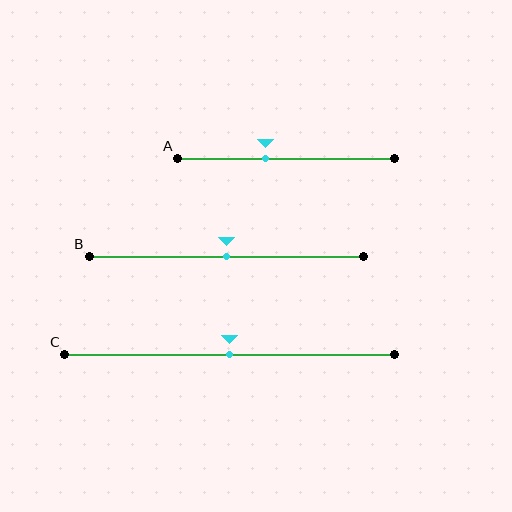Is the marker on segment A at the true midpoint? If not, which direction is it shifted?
No, the marker on segment A is shifted to the left by about 9% of the segment length.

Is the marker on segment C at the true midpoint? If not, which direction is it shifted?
Yes, the marker on segment C is at the true midpoint.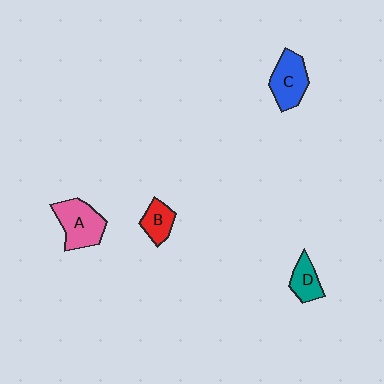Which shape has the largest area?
Shape A (pink).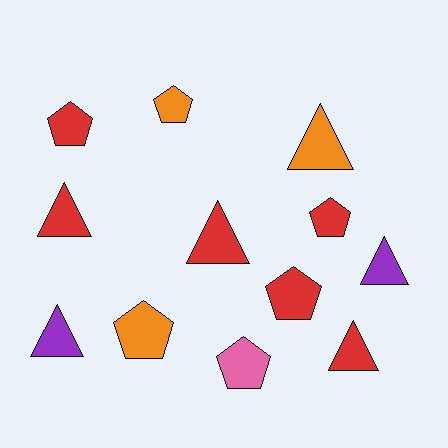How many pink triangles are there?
There are no pink triangles.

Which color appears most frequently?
Red, with 6 objects.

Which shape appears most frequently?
Triangle, with 6 objects.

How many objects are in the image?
There are 12 objects.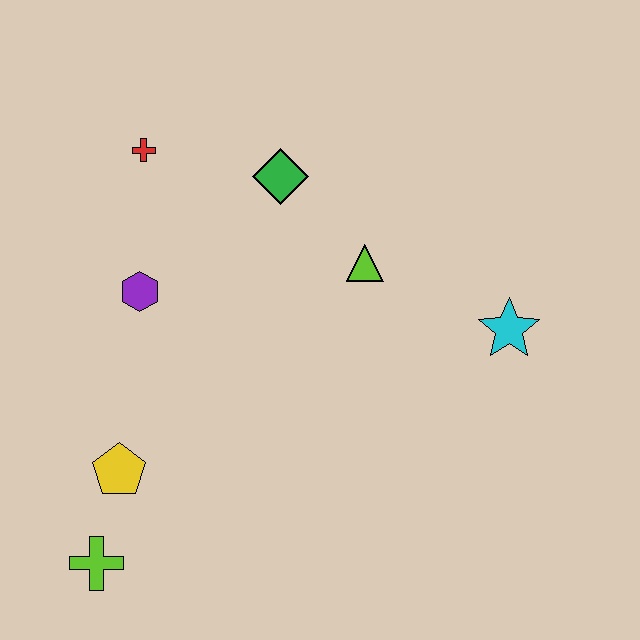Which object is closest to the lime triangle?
The green diamond is closest to the lime triangle.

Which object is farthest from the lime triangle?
The lime cross is farthest from the lime triangle.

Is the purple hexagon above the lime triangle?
No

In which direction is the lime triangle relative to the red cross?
The lime triangle is to the right of the red cross.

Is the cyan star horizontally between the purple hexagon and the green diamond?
No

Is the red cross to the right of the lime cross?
Yes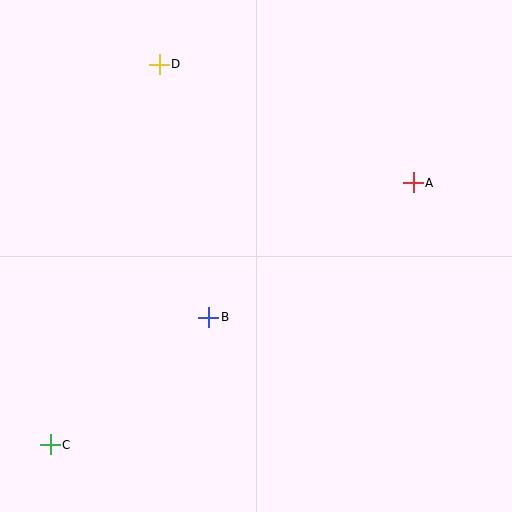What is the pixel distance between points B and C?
The distance between B and C is 203 pixels.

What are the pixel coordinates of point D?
Point D is at (159, 64).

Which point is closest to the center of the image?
Point B at (209, 317) is closest to the center.